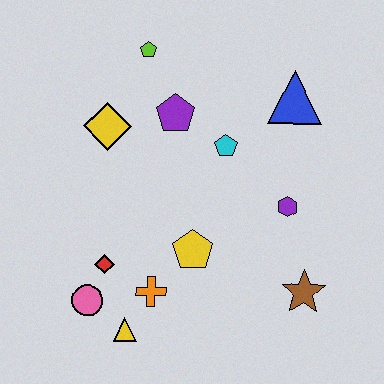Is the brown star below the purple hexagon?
Yes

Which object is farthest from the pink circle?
The blue triangle is farthest from the pink circle.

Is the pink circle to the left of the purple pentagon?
Yes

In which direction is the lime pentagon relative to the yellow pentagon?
The lime pentagon is above the yellow pentagon.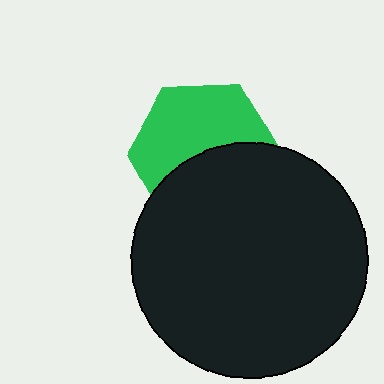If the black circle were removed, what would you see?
You would see the complete green hexagon.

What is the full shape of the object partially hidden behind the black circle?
The partially hidden object is a green hexagon.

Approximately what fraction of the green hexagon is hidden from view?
Roughly 46% of the green hexagon is hidden behind the black circle.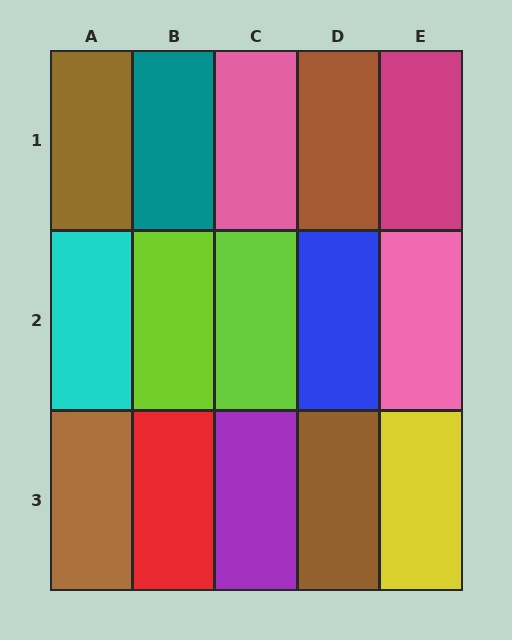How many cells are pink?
2 cells are pink.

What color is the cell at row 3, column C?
Purple.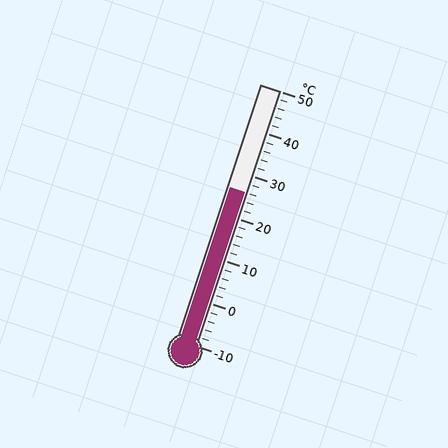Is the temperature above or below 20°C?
The temperature is above 20°C.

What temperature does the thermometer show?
The thermometer shows approximately 26°C.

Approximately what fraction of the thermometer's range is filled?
The thermometer is filled to approximately 60% of its range.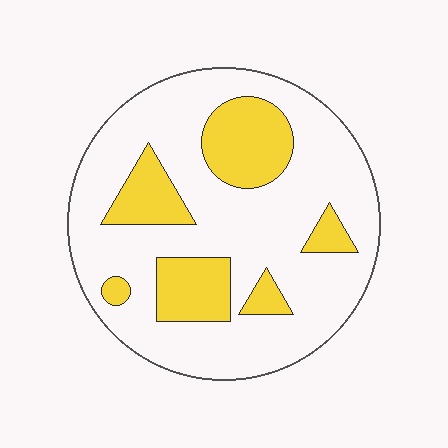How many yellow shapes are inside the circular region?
6.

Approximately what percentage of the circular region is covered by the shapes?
Approximately 25%.